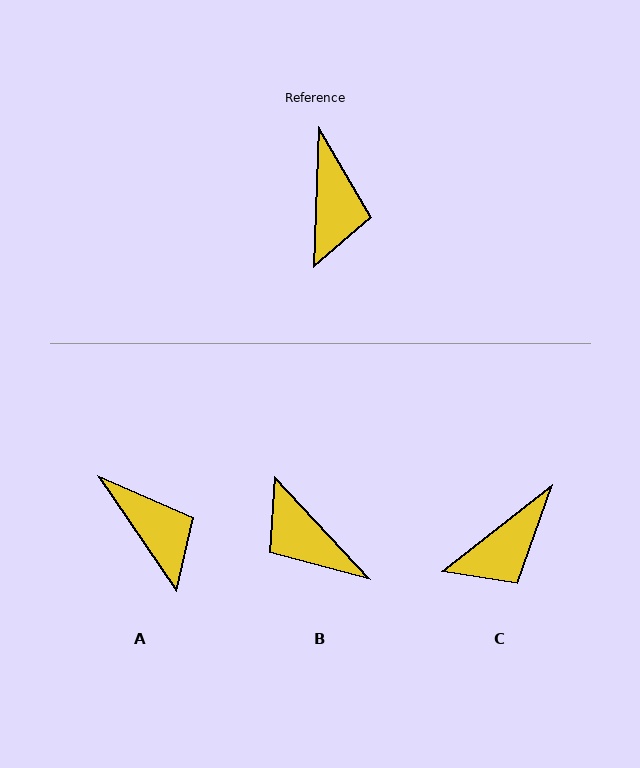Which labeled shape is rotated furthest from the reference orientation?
B, about 135 degrees away.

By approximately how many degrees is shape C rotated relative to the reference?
Approximately 50 degrees clockwise.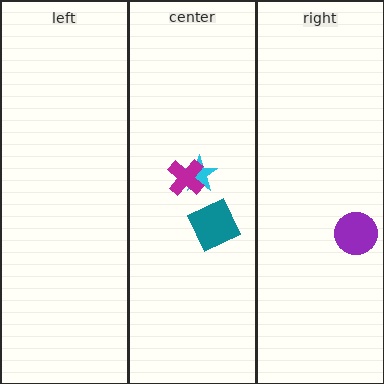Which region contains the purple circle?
The right region.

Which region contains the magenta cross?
The center region.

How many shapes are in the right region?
1.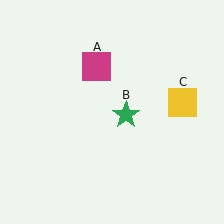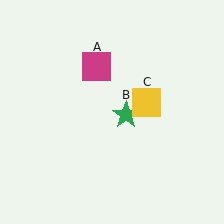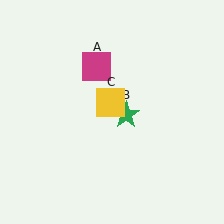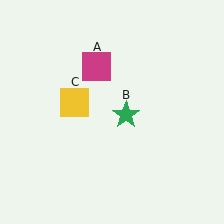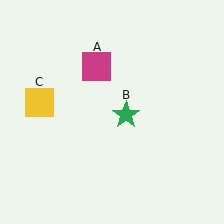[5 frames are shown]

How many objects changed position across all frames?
1 object changed position: yellow square (object C).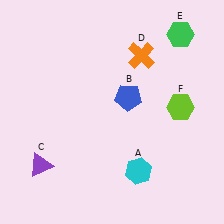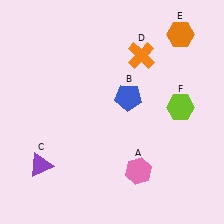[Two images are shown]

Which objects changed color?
A changed from cyan to pink. E changed from green to orange.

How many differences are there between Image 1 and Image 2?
There are 2 differences between the two images.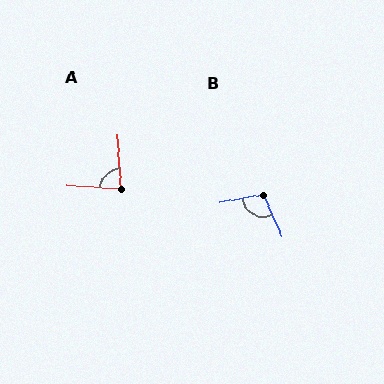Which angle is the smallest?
A, at approximately 82 degrees.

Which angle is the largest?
B, at approximately 103 degrees.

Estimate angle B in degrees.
Approximately 103 degrees.